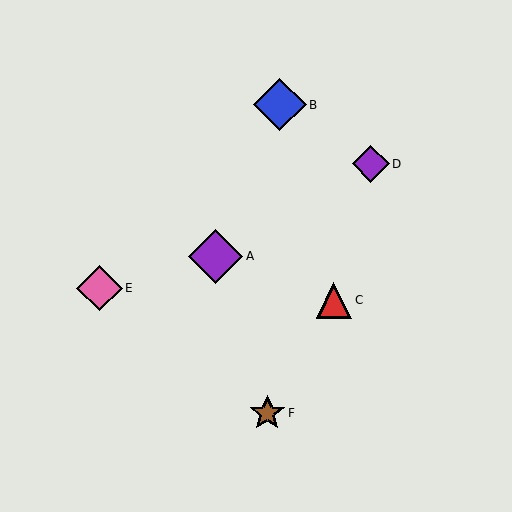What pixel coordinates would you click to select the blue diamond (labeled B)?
Click at (280, 105) to select the blue diamond B.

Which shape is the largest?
The purple diamond (labeled A) is the largest.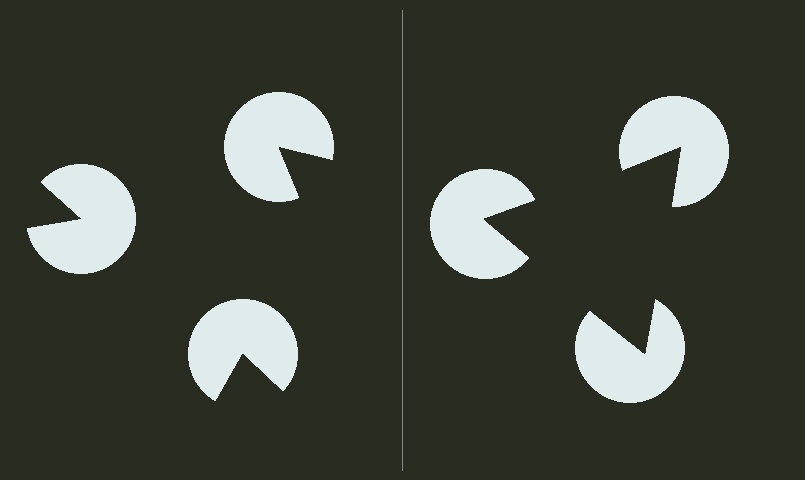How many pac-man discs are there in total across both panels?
6 — 3 on each side.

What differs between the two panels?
The pac-man discs are positioned identically on both sides; only the wedge orientations differ. On the right they align to a triangle; on the left they are misaligned.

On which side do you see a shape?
An illusory triangle appears on the right side. On the left side the wedge cuts are rotated, so no coherent shape forms.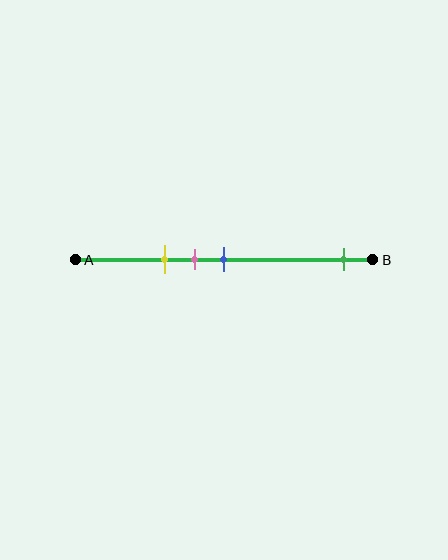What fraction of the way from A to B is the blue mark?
The blue mark is approximately 50% (0.5) of the way from A to B.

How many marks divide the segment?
There are 4 marks dividing the segment.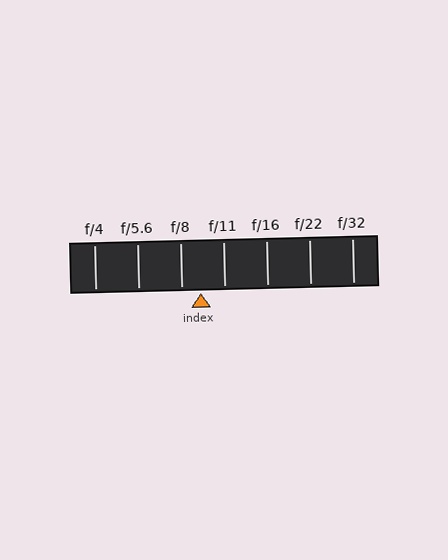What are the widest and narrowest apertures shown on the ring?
The widest aperture shown is f/4 and the narrowest is f/32.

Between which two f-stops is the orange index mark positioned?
The index mark is between f/8 and f/11.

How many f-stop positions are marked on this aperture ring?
There are 7 f-stop positions marked.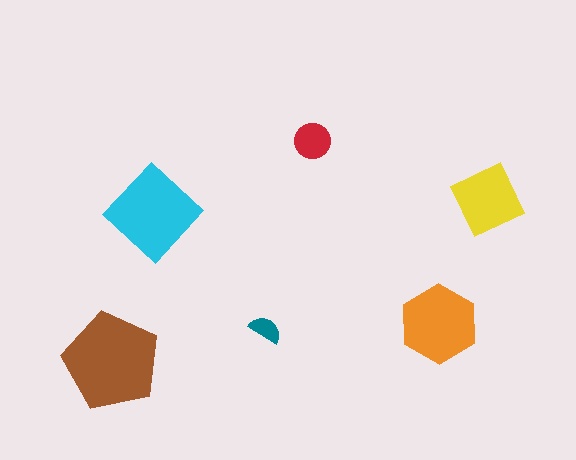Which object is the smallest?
The teal semicircle.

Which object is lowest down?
The brown pentagon is bottommost.